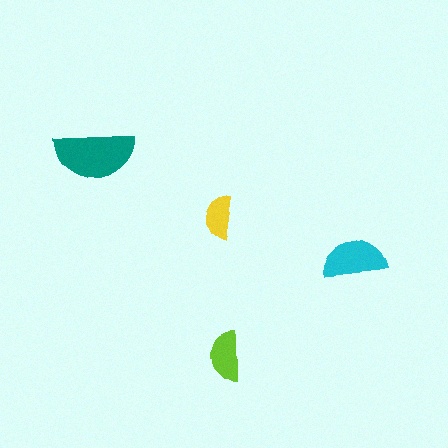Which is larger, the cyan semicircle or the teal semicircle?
The teal one.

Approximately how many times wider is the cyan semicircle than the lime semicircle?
About 1.5 times wider.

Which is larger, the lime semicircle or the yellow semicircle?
The lime one.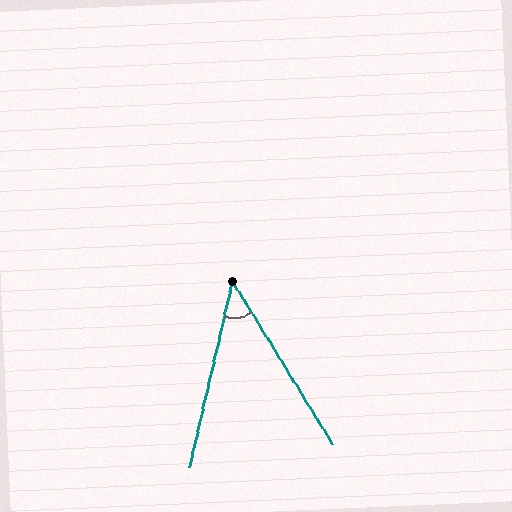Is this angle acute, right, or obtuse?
It is acute.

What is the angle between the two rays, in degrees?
Approximately 45 degrees.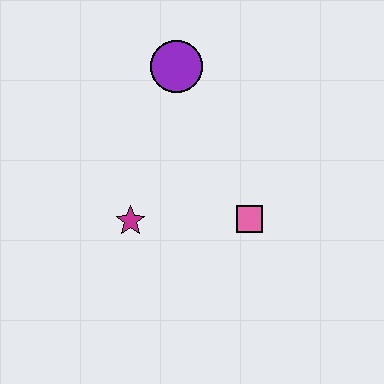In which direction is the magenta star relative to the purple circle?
The magenta star is below the purple circle.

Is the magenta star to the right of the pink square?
No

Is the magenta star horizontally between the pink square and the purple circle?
No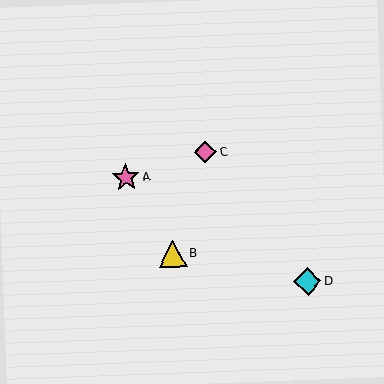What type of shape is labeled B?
Shape B is a yellow triangle.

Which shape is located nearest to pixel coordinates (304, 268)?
The cyan diamond (labeled D) at (307, 282) is nearest to that location.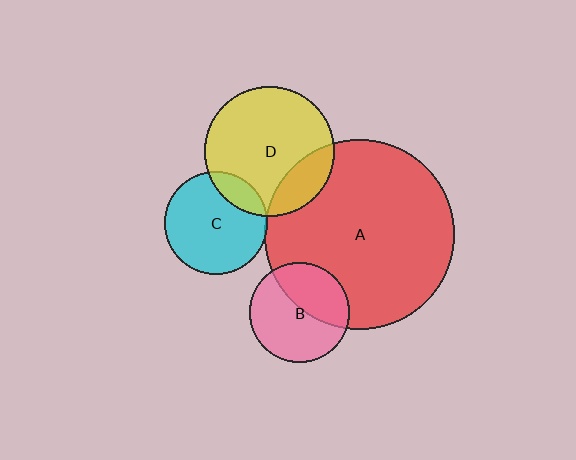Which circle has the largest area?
Circle A (red).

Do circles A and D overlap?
Yes.